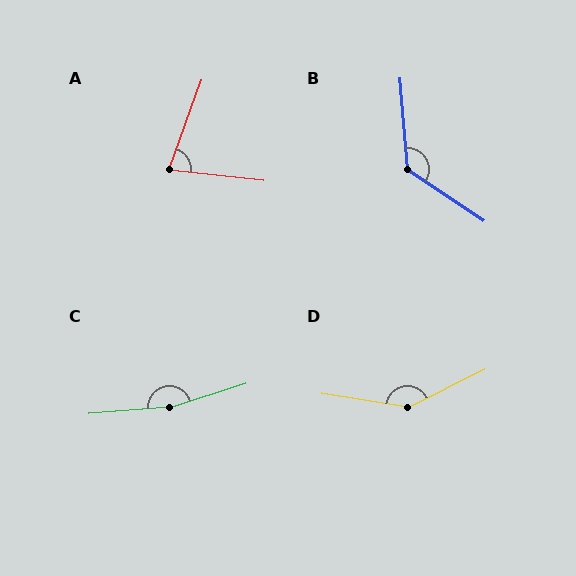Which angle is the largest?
C, at approximately 167 degrees.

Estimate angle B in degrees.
Approximately 128 degrees.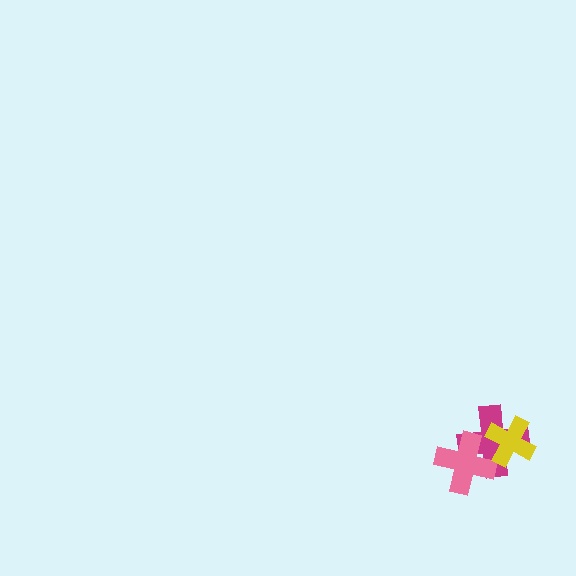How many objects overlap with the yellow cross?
2 objects overlap with the yellow cross.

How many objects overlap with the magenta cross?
2 objects overlap with the magenta cross.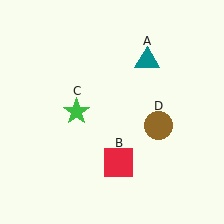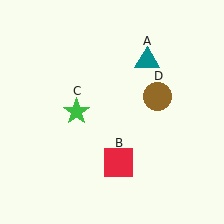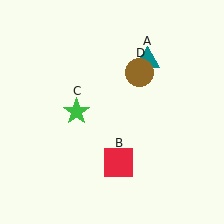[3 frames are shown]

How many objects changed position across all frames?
1 object changed position: brown circle (object D).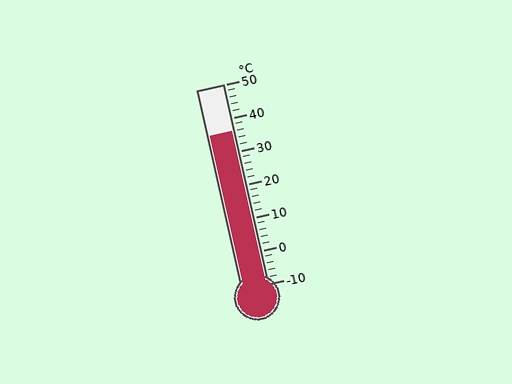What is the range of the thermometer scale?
The thermometer scale ranges from -10°C to 50°C.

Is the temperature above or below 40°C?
The temperature is below 40°C.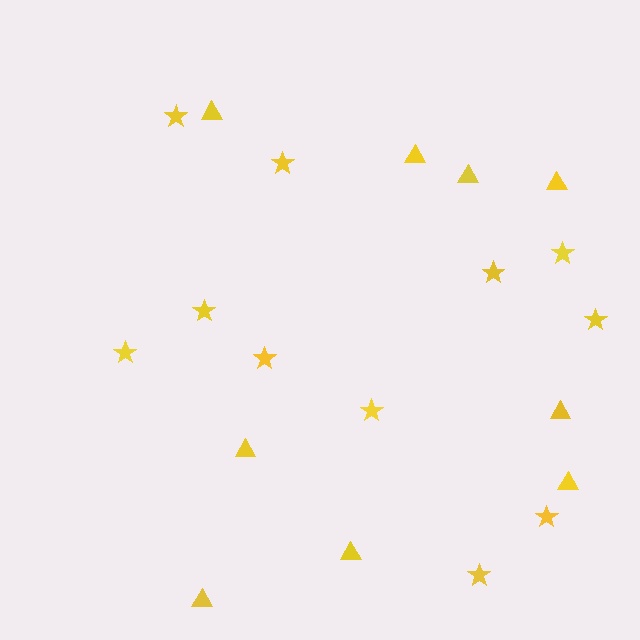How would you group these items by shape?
There are 2 groups: one group of stars (11) and one group of triangles (9).